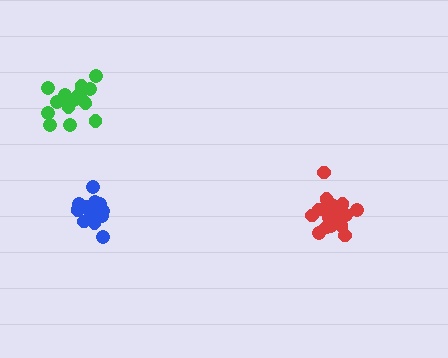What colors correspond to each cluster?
The clusters are colored: red, blue, green.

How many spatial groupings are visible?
There are 3 spatial groupings.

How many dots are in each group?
Group 1: 19 dots, Group 2: 15 dots, Group 3: 17 dots (51 total).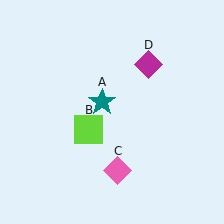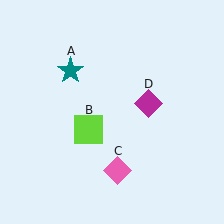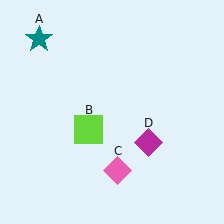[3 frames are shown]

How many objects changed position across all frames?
2 objects changed position: teal star (object A), magenta diamond (object D).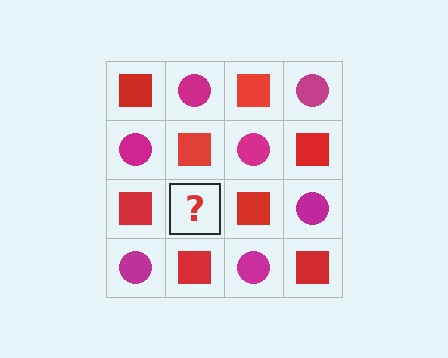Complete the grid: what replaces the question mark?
The question mark should be replaced with a magenta circle.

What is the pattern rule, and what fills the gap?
The rule is that it alternates red square and magenta circle in a checkerboard pattern. The gap should be filled with a magenta circle.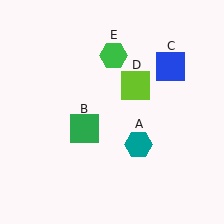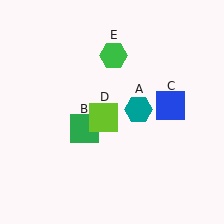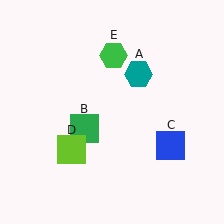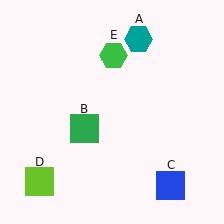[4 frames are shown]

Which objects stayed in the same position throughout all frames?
Green square (object B) and green hexagon (object E) remained stationary.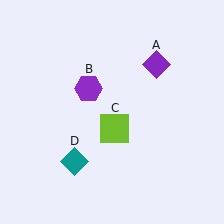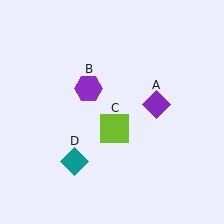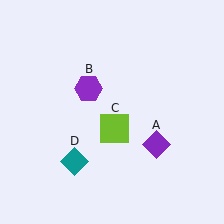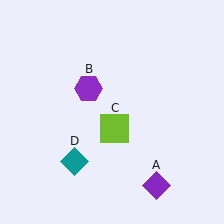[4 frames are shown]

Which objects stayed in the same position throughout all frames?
Purple hexagon (object B) and lime square (object C) and teal diamond (object D) remained stationary.